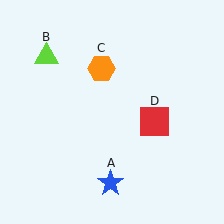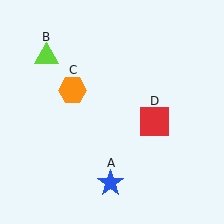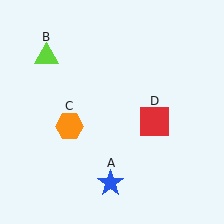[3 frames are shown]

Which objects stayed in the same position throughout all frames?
Blue star (object A) and lime triangle (object B) and red square (object D) remained stationary.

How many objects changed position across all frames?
1 object changed position: orange hexagon (object C).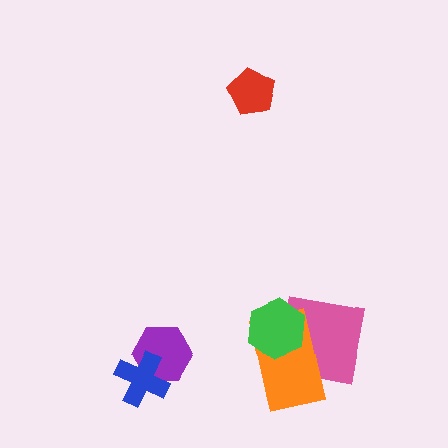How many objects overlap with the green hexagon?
2 objects overlap with the green hexagon.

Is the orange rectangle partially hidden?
Yes, it is partially covered by another shape.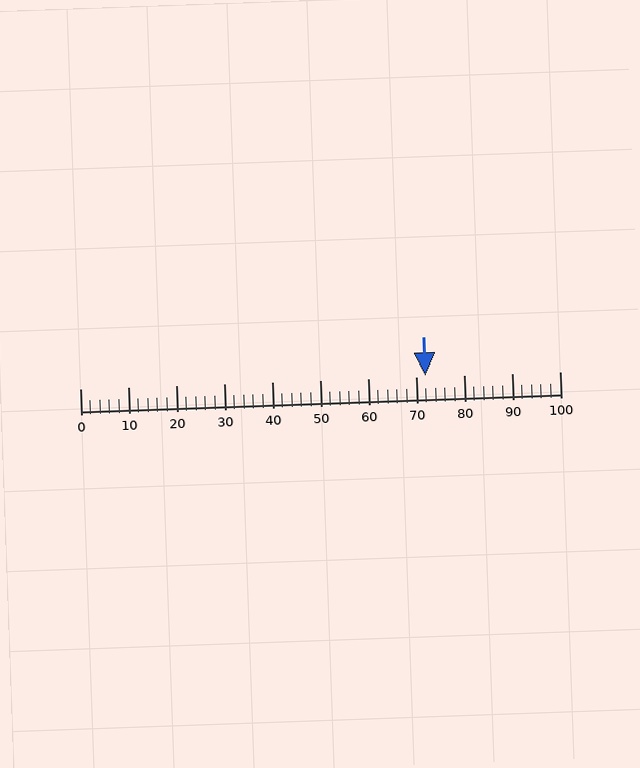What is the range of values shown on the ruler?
The ruler shows values from 0 to 100.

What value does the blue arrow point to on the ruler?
The blue arrow points to approximately 72.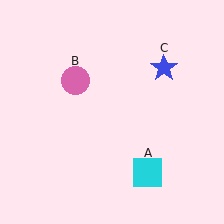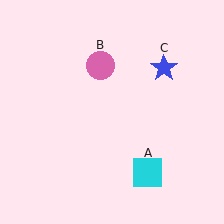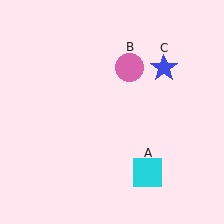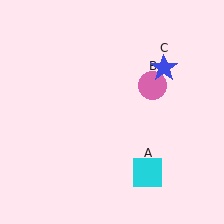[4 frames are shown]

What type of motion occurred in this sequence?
The pink circle (object B) rotated clockwise around the center of the scene.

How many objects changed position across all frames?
1 object changed position: pink circle (object B).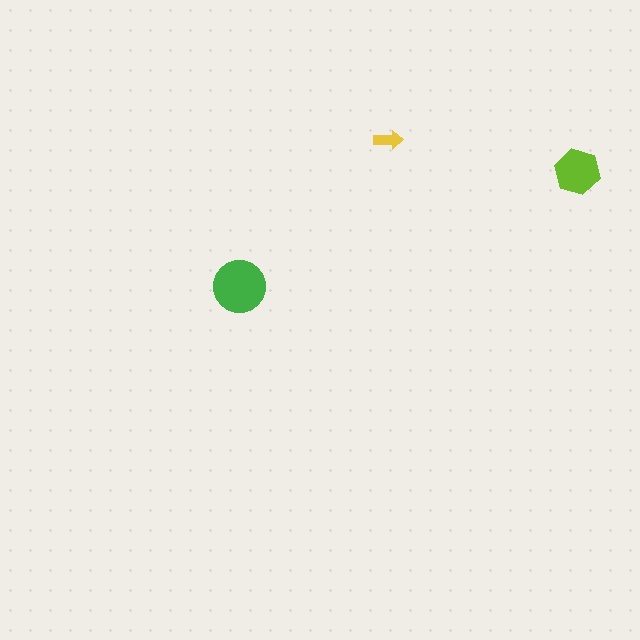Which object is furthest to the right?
The lime hexagon is rightmost.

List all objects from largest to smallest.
The green circle, the lime hexagon, the yellow arrow.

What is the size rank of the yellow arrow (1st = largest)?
3rd.